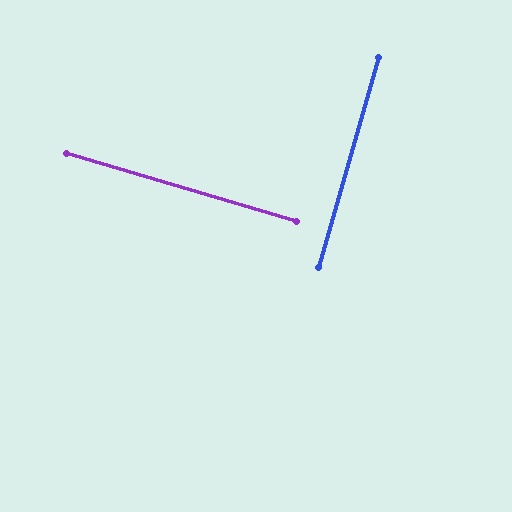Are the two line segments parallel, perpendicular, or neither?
Perpendicular — they meet at approximately 89°.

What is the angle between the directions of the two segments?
Approximately 89 degrees.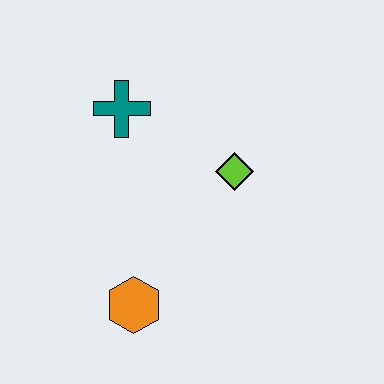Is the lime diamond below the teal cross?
Yes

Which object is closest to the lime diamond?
The teal cross is closest to the lime diamond.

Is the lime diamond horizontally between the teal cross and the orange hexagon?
No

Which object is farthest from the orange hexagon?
The teal cross is farthest from the orange hexagon.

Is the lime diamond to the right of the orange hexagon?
Yes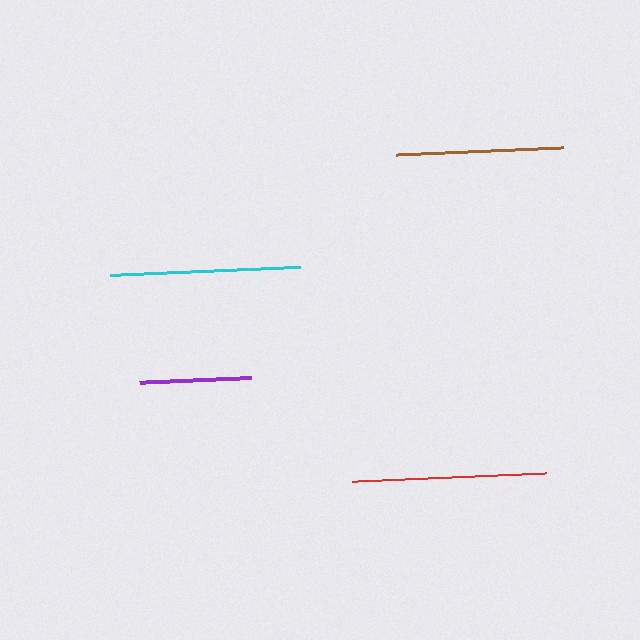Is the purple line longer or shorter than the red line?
The red line is longer than the purple line.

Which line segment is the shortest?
The purple line is the shortest at approximately 112 pixels.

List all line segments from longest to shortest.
From longest to shortest: red, cyan, brown, purple.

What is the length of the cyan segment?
The cyan segment is approximately 189 pixels long.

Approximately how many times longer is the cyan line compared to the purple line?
The cyan line is approximately 1.7 times the length of the purple line.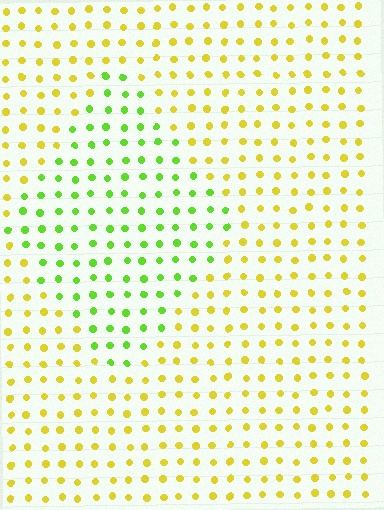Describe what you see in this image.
The image is filled with small yellow elements in a uniform arrangement. A diamond-shaped region is visible where the elements are tinted to a slightly different hue, forming a subtle color boundary.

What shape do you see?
I see a diamond.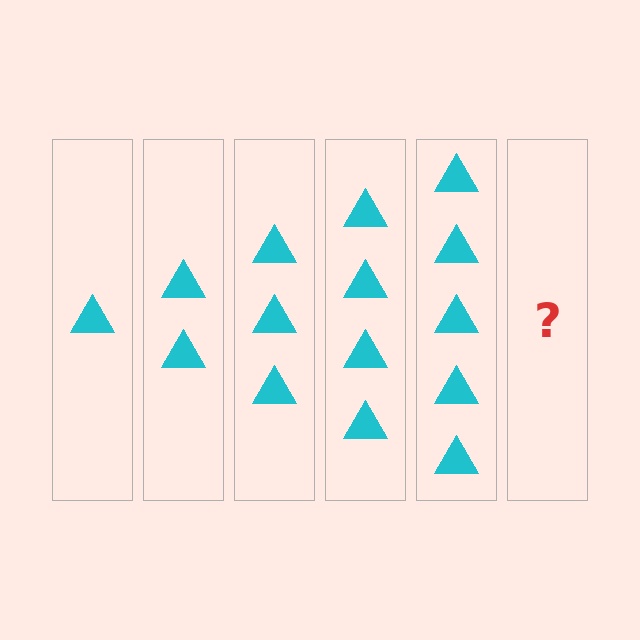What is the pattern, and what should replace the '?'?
The pattern is that each step adds one more triangle. The '?' should be 6 triangles.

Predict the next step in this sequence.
The next step is 6 triangles.